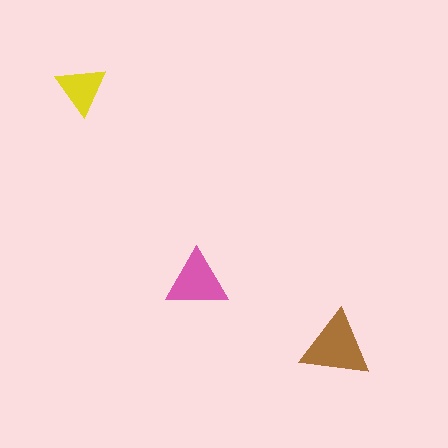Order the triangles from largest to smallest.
the brown one, the pink one, the yellow one.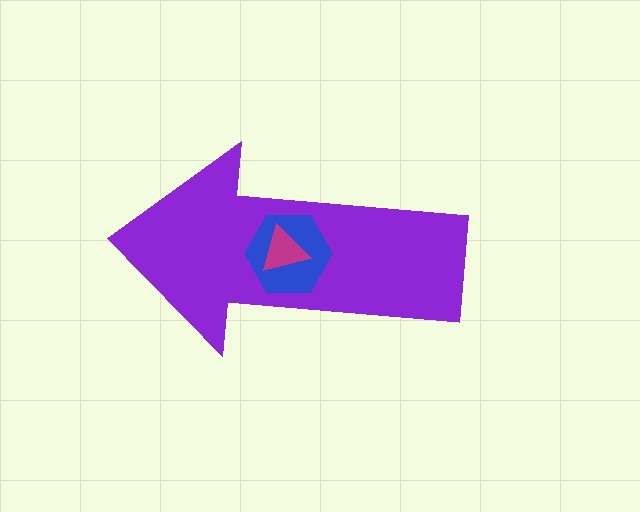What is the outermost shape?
The purple arrow.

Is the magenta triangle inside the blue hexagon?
Yes.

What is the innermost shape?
The magenta triangle.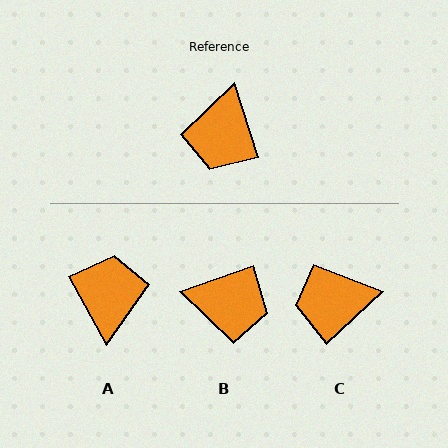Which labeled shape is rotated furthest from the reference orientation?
A, about 169 degrees away.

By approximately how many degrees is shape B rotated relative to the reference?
Approximately 92 degrees counter-clockwise.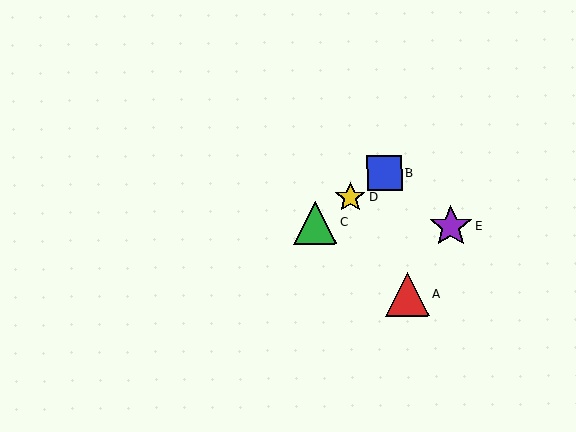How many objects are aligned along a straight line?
3 objects (B, C, D) are aligned along a straight line.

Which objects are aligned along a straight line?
Objects B, C, D are aligned along a straight line.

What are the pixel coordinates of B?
Object B is at (385, 173).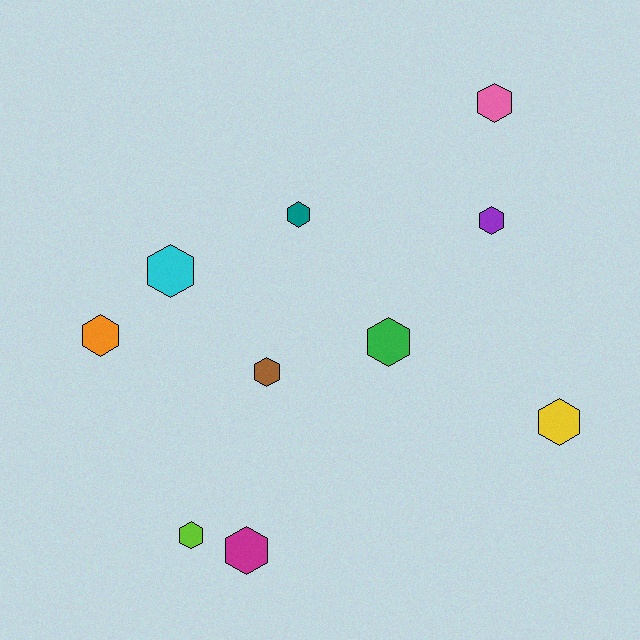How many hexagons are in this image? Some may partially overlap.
There are 10 hexagons.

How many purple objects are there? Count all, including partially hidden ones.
There is 1 purple object.